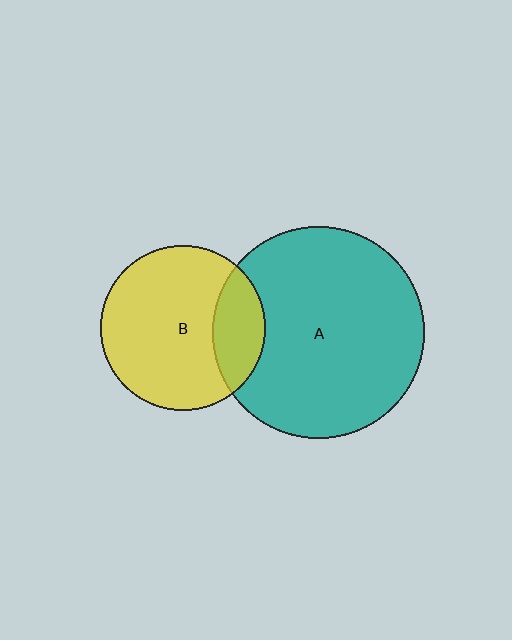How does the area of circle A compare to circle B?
Approximately 1.7 times.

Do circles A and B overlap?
Yes.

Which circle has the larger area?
Circle A (teal).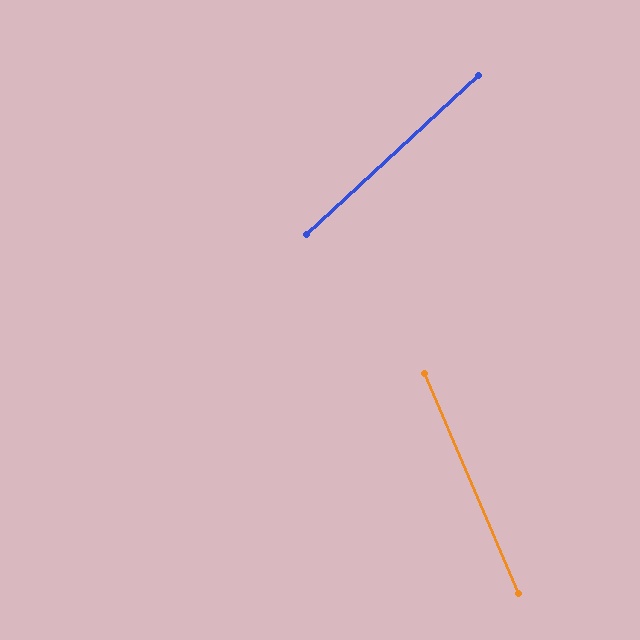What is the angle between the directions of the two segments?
Approximately 70 degrees.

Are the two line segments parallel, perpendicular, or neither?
Neither parallel nor perpendicular — they differ by about 70°.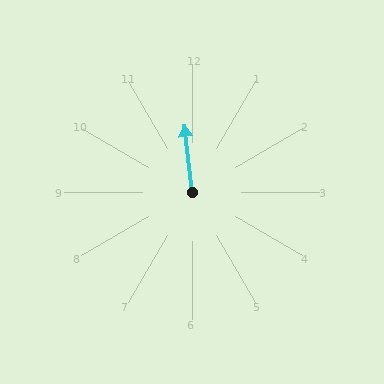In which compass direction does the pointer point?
North.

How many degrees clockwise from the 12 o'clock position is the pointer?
Approximately 353 degrees.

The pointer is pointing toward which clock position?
Roughly 12 o'clock.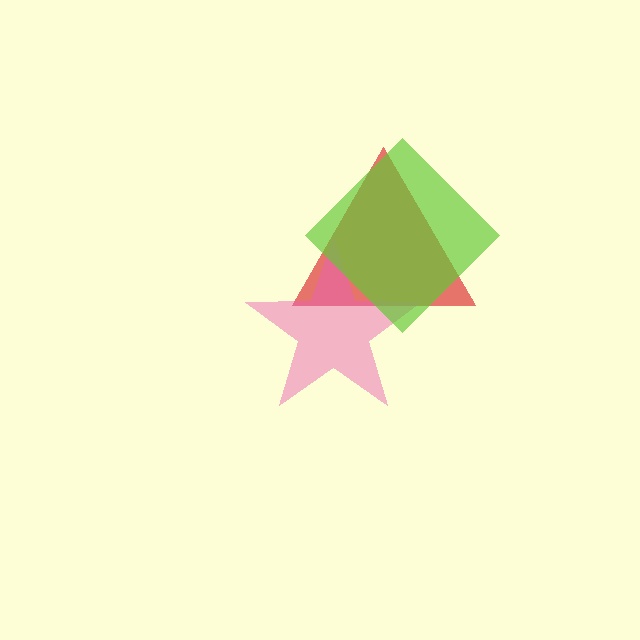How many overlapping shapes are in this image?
There are 3 overlapping shapes in the image.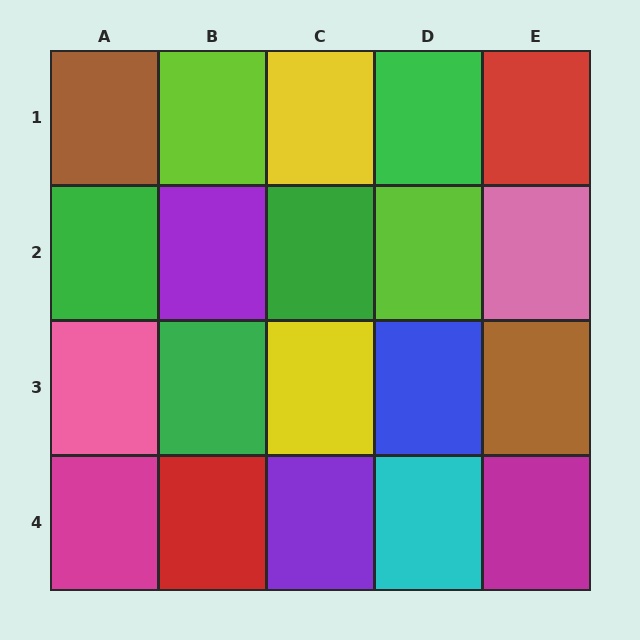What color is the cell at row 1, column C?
Yellow.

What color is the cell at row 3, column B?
Green.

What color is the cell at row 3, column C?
Yellow.